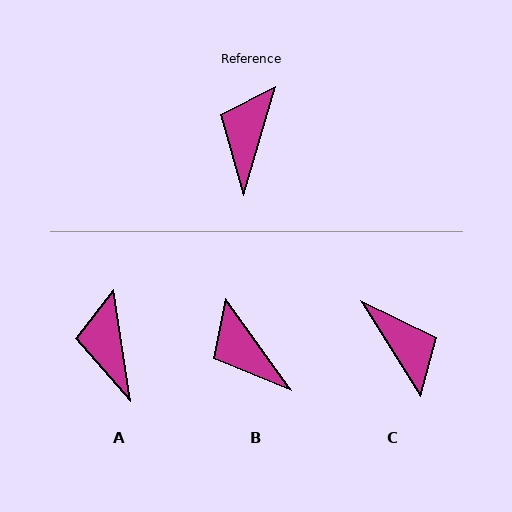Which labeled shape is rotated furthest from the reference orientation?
C, about 132 degrees away.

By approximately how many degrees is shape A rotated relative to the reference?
Approximately 25 degrees counter-clockwise.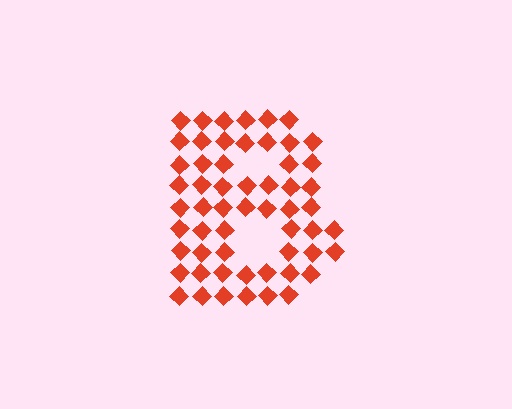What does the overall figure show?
The overall figure shows the letter B.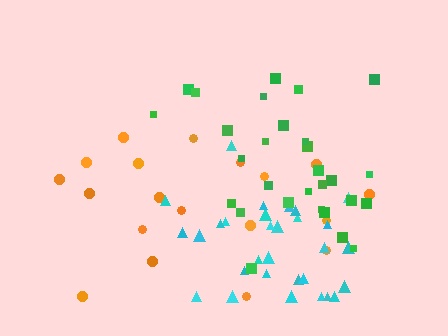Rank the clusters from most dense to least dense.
green, cyan, orange.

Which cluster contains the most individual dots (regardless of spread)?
Cyan (30).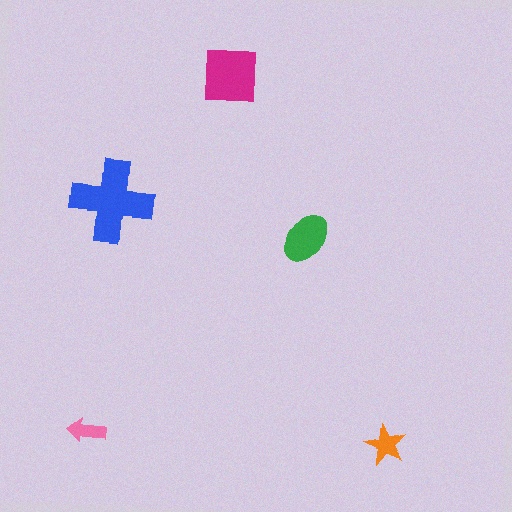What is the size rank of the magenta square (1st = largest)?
2nd.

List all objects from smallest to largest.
The pink arrow, the orange star, the green ellipse, the magenta square, the blue cross.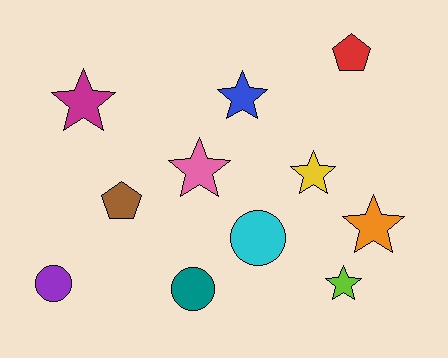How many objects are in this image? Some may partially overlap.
There are 11 objects.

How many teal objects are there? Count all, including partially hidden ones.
There is 1 teal object.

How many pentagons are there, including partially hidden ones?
There are 2 pentagons.